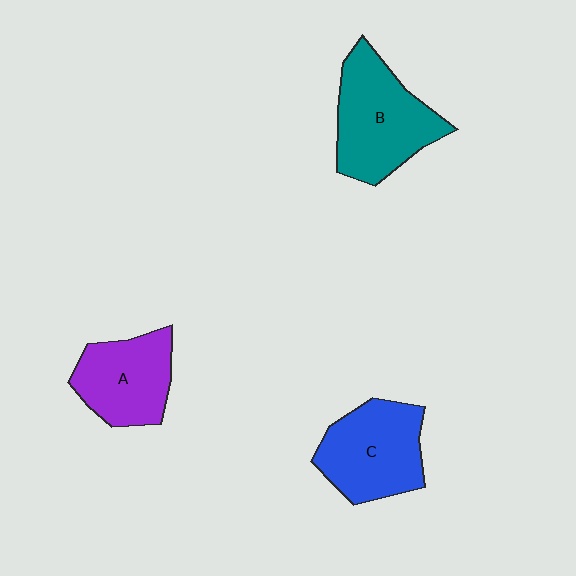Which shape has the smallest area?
Shape A (purple).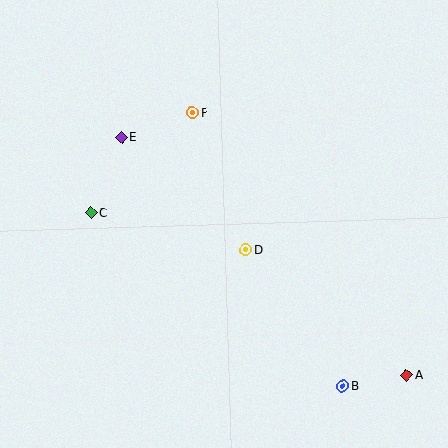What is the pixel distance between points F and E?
The distance between F and E is 75 pixels.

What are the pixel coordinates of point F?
Point F is at (192, 113).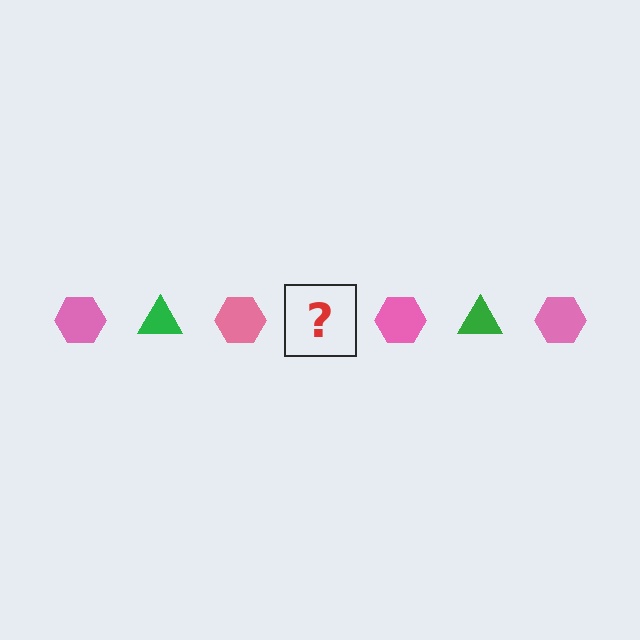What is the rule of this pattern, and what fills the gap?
The rule is that the pattern alternates between pink hexagon and green triangle. The gap should be filled with a green triangle.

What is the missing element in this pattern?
The missing element is a green triangle.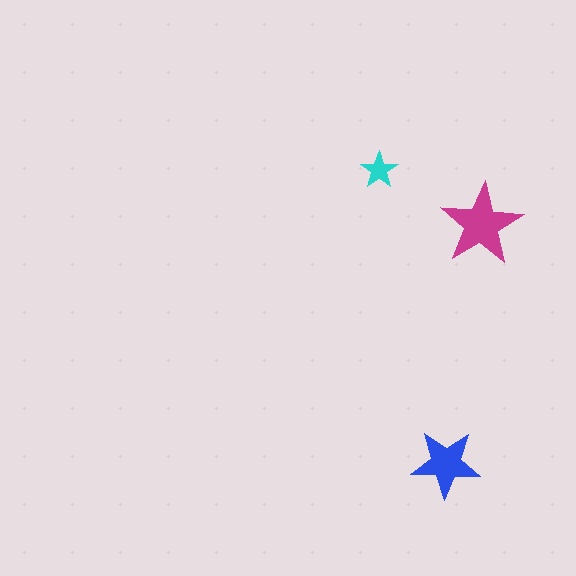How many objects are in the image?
There are 3 objects in the image.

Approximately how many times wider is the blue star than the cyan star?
About 2 times wider.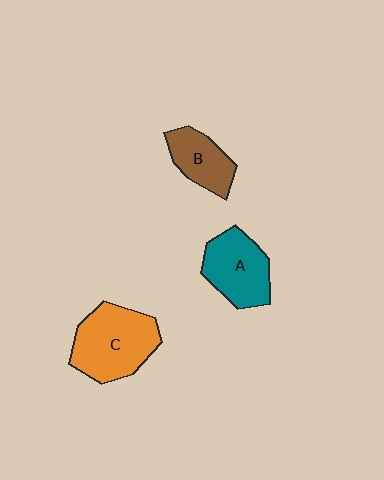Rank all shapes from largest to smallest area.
From largest to smallest: C (orange), A (teal), B (brown).